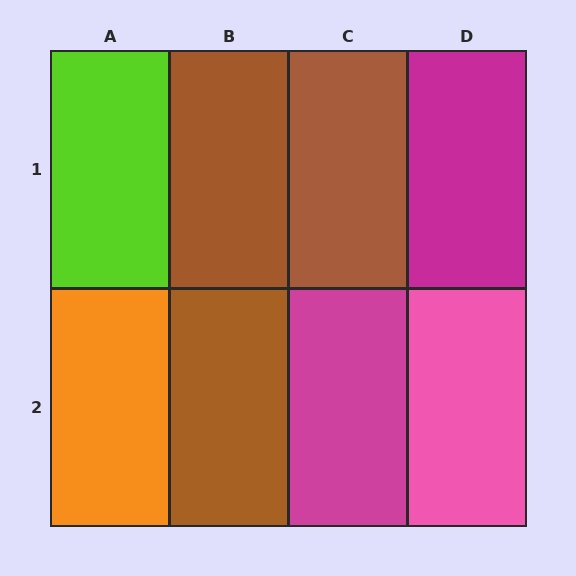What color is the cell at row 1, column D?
Magenta.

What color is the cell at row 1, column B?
Brown.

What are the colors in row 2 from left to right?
Orange, brown, magenta, pink.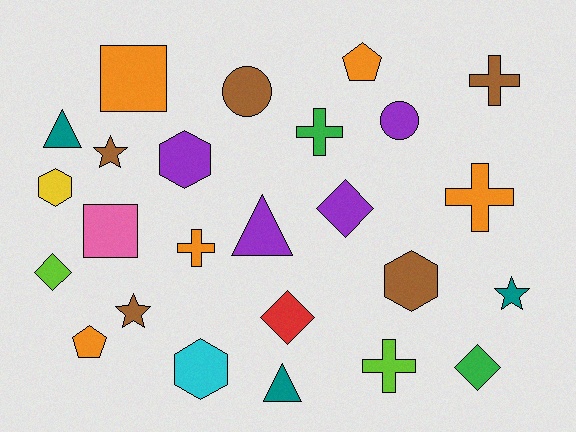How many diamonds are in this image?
There are 4 diamonds.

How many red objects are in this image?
There is 1 red object.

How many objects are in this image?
There are 25 objects.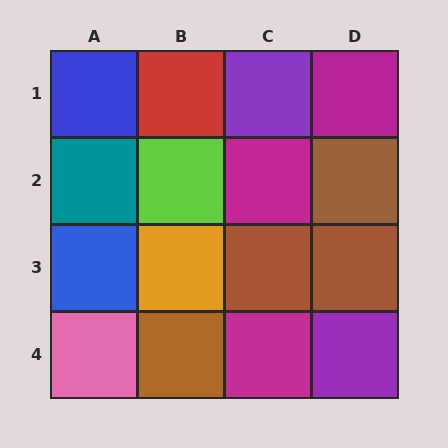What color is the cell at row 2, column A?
Teal.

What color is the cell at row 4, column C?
Magenta.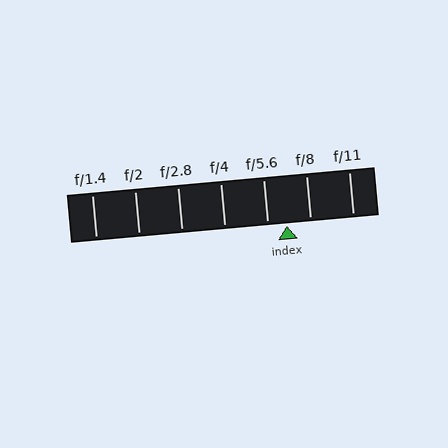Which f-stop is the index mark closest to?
The index mark is closest to f/5.6.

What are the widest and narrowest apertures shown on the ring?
The widest aperture shown is f/1.4 and the narrowest is f/11.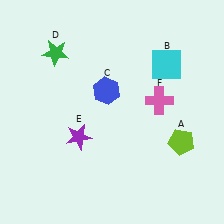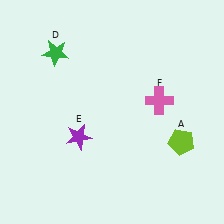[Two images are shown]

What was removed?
The blue hexagon (C), the cyan square (B) were removed in Image 2.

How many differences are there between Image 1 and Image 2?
There are 2 differences between the two images.